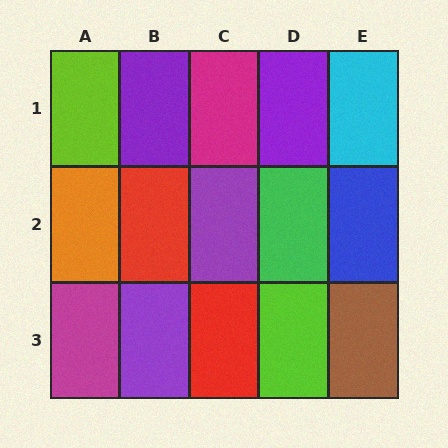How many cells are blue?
1 cell is blue.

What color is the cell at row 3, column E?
Brown.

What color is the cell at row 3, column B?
Purple.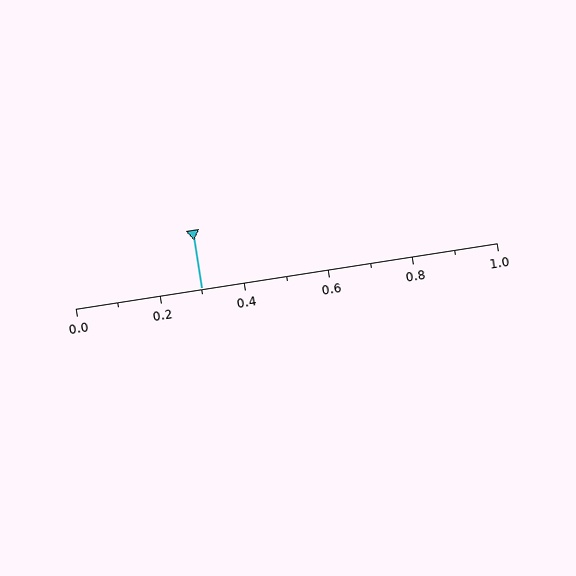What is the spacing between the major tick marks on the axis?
The major ticks are spaced 0.2 apart.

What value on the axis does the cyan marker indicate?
The marker indicates approximately 0.3.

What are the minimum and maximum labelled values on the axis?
The axis runs from 0.0 to 1.0.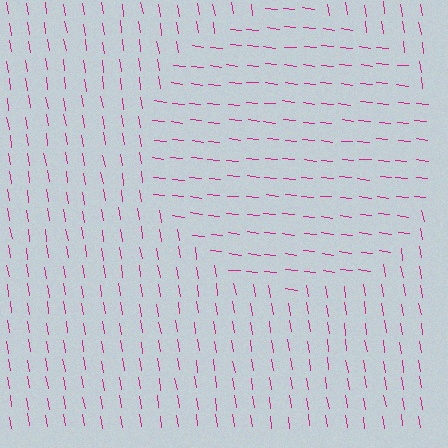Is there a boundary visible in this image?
Yes, there is a texture boundary formed by a change in line orientation.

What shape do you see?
I see a circle.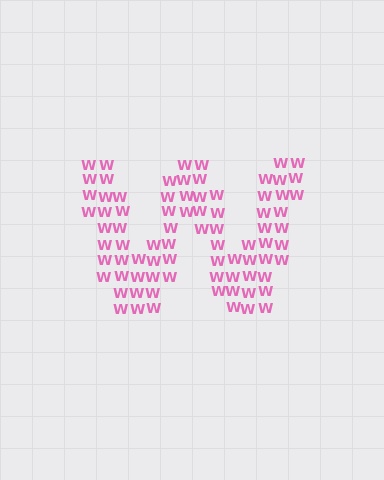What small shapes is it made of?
It is made of small letter W's.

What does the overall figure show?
The overall figure shows the letter W.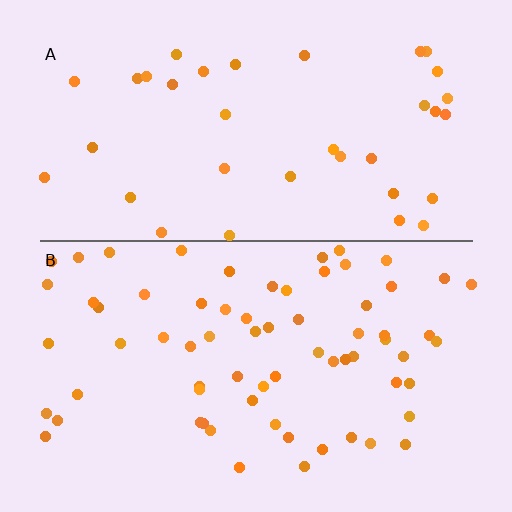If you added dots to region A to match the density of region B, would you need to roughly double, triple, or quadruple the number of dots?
Approximately double.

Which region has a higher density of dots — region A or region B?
B (the bottom).